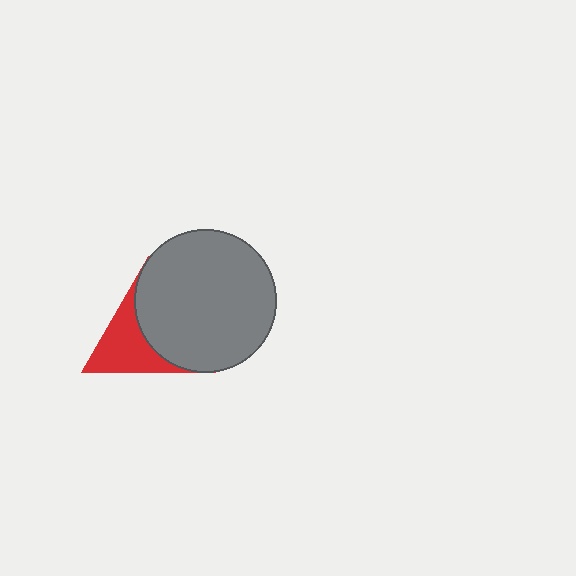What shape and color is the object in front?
The object in front is a gray circle.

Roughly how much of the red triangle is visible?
About half of it is visible (roughly 46%).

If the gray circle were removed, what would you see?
You would see the complete red triangle.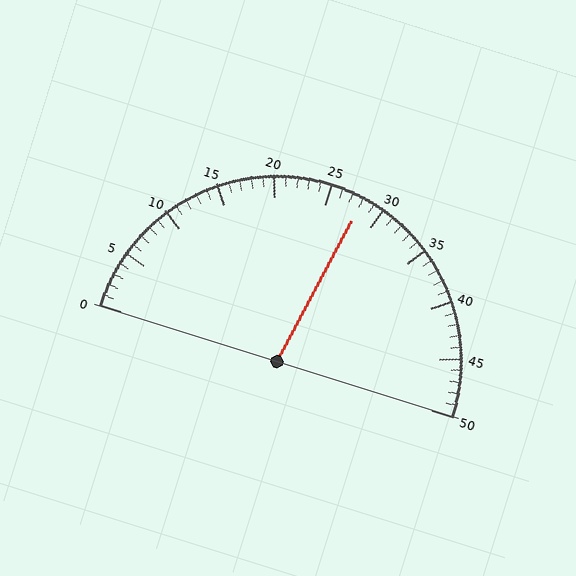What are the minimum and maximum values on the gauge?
The gauge ranges from 0 to 50.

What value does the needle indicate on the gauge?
The needle indicates approximately 28.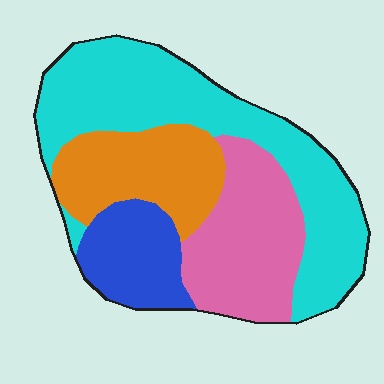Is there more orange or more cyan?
Cyan.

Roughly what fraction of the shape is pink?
Pink takes up between a sixth and a third of the shape.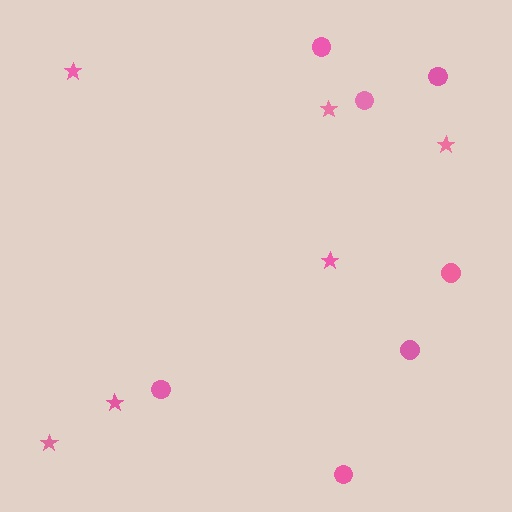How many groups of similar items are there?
There are 2 groups: one group of stars (6) and one group of circles (7).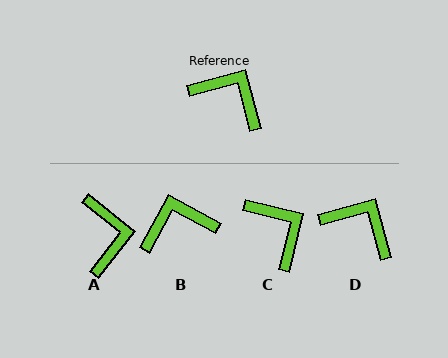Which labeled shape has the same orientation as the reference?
D.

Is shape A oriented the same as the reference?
No, it is off by about 54 degrees.